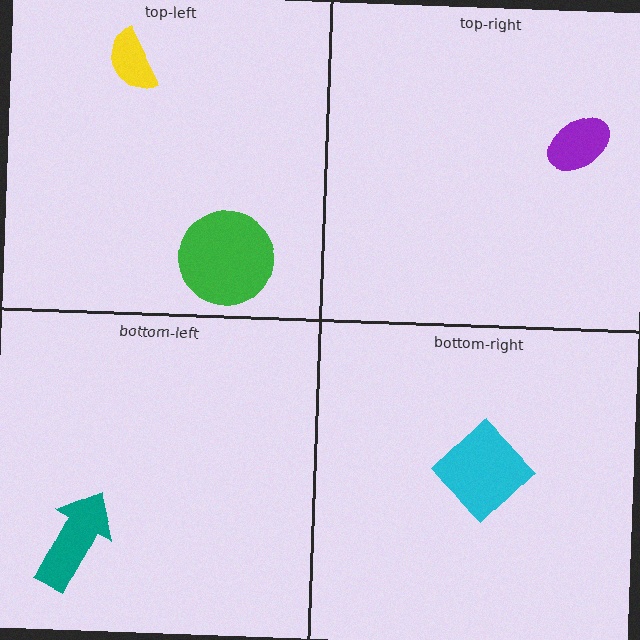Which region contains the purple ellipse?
The top-right region.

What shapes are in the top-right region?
The purple ellipse.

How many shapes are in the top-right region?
1.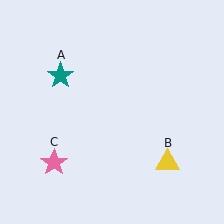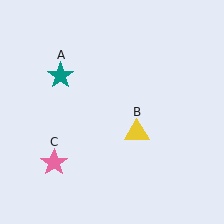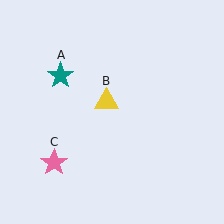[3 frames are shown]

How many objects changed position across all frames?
1 object changed position: yellow triangle (object B).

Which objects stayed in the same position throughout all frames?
Teal star (object A) and pink star (object C) remained stationary.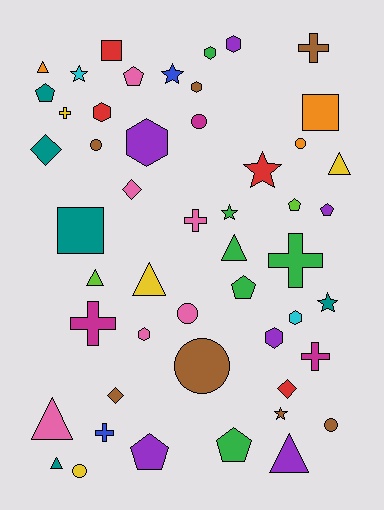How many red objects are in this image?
There are 4 red objects.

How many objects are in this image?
There are 50 objects.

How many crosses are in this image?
There are 7 crosses.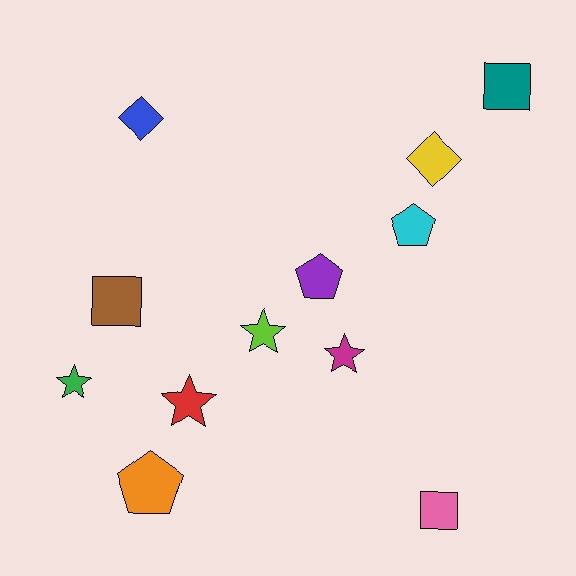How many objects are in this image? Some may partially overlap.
There are 12 objects.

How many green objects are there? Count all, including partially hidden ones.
There is 1 green object.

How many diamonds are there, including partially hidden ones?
There are 2 diamonds.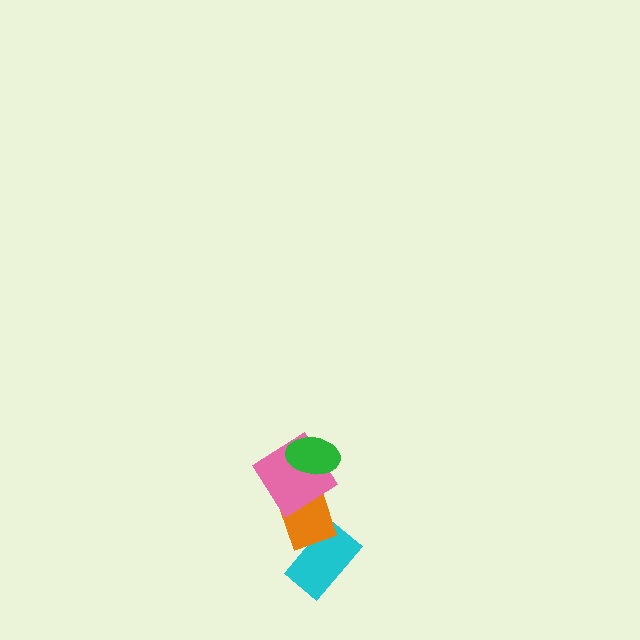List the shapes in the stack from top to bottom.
From top to bottom: the green ellipse, the pink diamond, the orange diamond, the cyan rectangle.